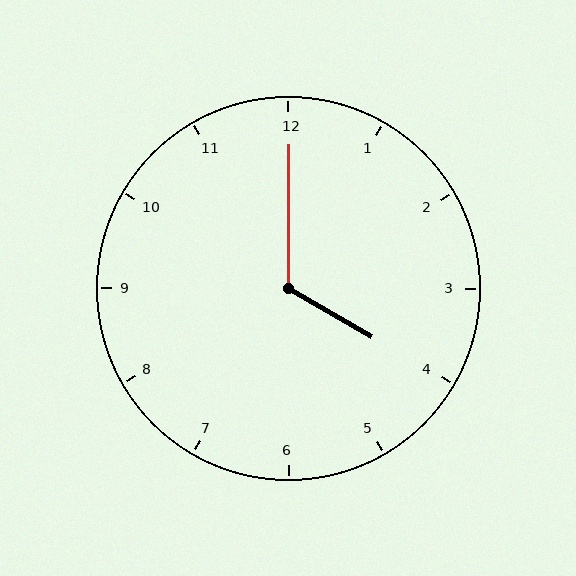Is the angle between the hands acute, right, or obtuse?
It is obtuse.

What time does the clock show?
4:00.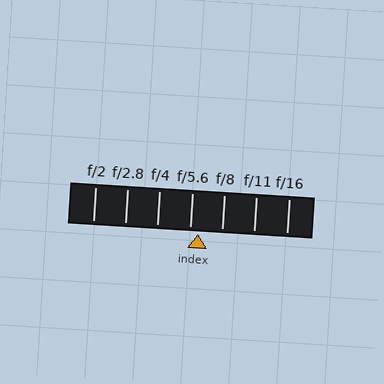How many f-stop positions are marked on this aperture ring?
There are 7 f-stop positions marked.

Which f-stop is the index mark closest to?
The index mark is closest to f/5.6.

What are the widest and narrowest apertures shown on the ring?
The widest aperture shown is f/2 and the narrowest is f/16.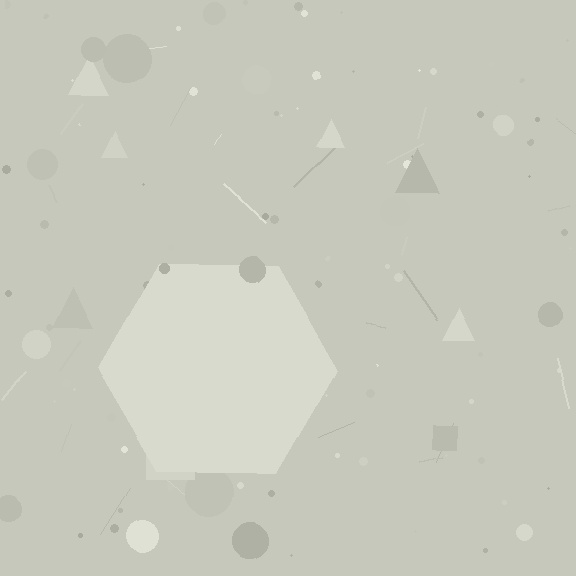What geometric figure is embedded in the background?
A hexagon is embedded in the background.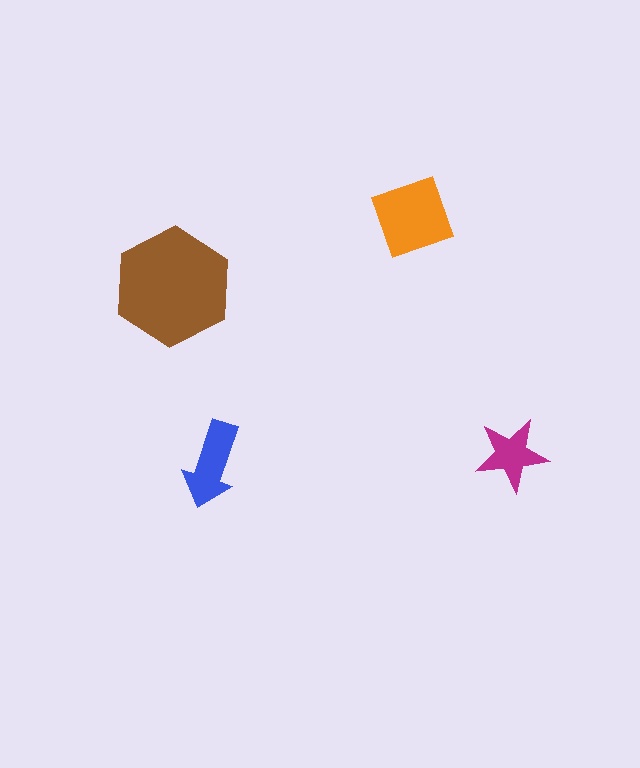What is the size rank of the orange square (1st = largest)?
2nd.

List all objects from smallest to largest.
The magenta star, the blue arrow, the orange square, the brown hexagon.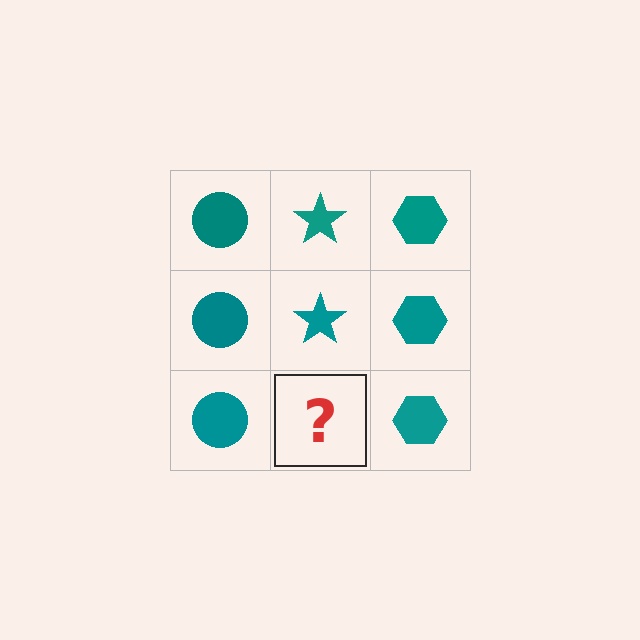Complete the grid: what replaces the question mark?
The question mark should be replaced with a teal star.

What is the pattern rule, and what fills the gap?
The rule is that each column has a consistent shape. The gap should be filled with a teal star.